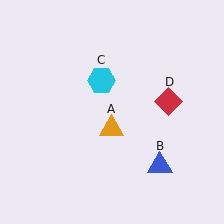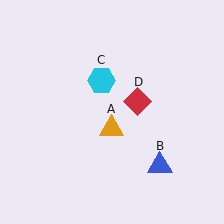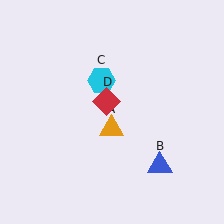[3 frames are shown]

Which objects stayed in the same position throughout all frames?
Orange triangle (object A) and blue triangle (object B) and cyan hexagon (object C) remained stationary.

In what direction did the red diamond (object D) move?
The red diamond (object D) moved left.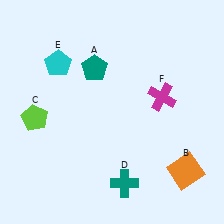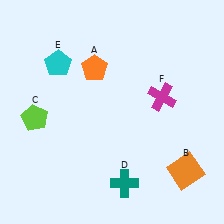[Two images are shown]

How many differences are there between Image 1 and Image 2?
There is 1 difference between the two images.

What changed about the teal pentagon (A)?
In Image 1, A is teal. In Image 2, it changed to orange.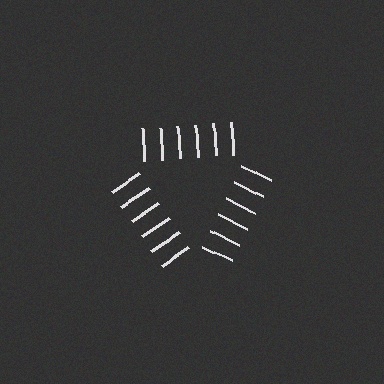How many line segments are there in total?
18 — 6 along each of the 3 edges.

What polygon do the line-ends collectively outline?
An illusory triangle — the line segments terminate on its edges but no continuous stroke is drawn.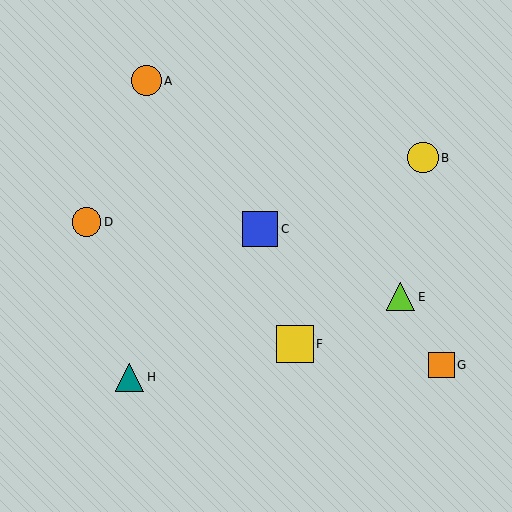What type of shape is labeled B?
Shape B is a yellow circle.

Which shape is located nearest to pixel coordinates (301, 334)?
The yellow square (labeled F) at (295, 344) is nearest to that location.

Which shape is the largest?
The yellow square (labeled F) is the largest.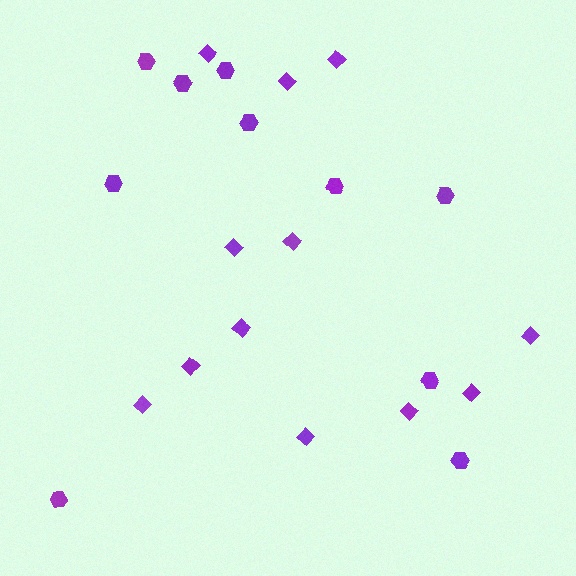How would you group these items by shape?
There are 2 groups: one group of diamonds (12) and one group of hexagons (10).